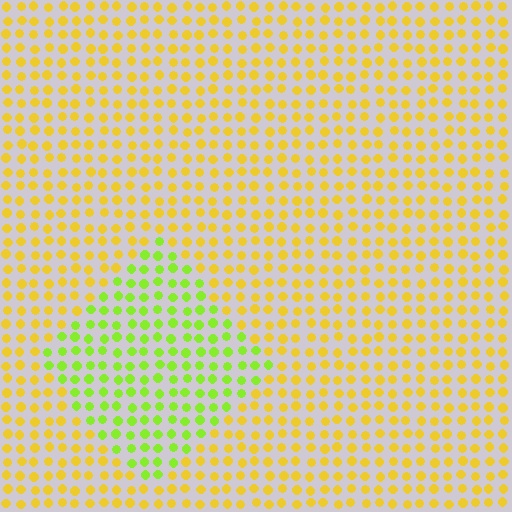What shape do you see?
I see a diamond.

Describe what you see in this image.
The image is filled with small yellow elements in a uniform arrangement. A diamond-shaped region is visible where the elements are tinted to a slightly different hue, forming a subtle color boundary.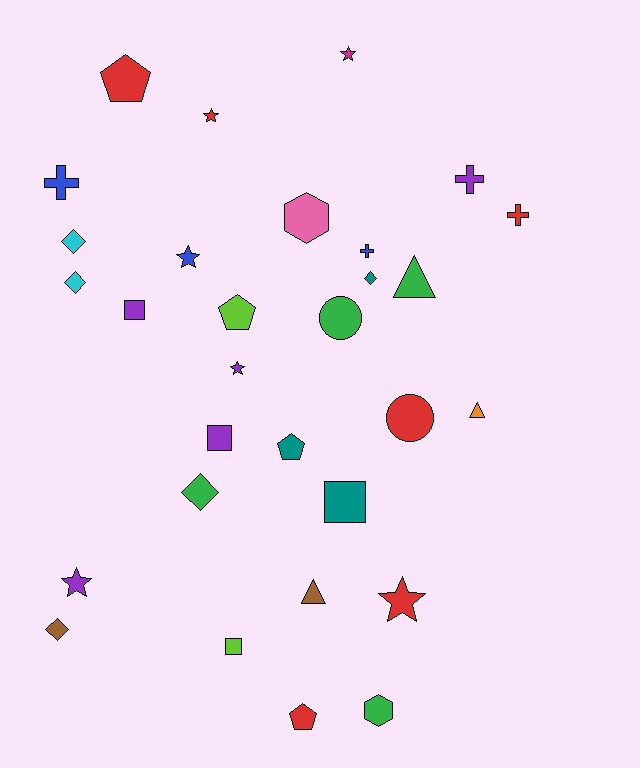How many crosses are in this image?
There are 4 crosses.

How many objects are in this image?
There are 30 objects.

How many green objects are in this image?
There are 4 green objects.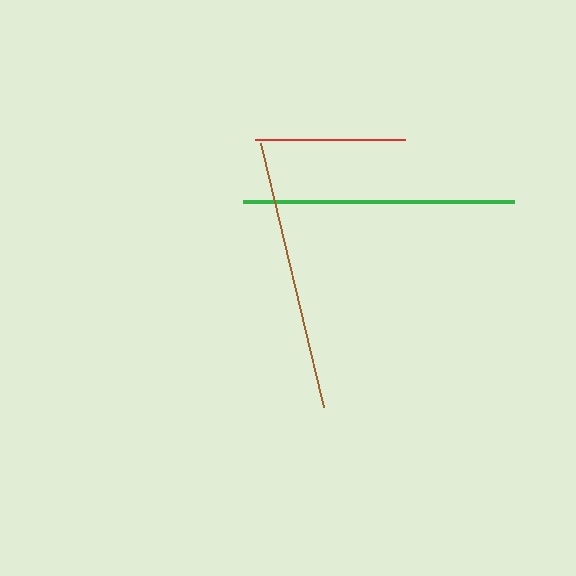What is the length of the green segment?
The green segment is approximately 271 pixels long.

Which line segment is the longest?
The brown line is the longest at approximately 272 pixels.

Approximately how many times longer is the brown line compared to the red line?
The brown line is approximately 1.8 times the length of the red line.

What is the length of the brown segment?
The brown segment is approximately 272 pixels long.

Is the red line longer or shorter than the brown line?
The brown line is longer than the red line.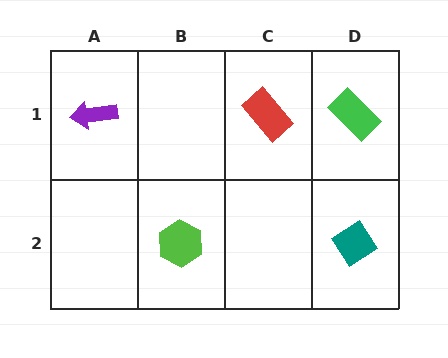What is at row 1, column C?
A red rectangle.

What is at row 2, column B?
A lime hexagon.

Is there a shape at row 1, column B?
No, that cell is empty.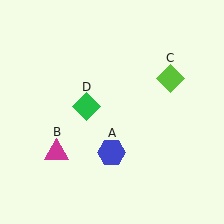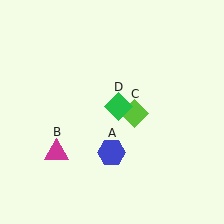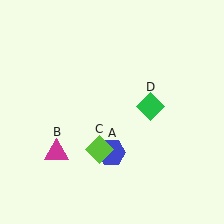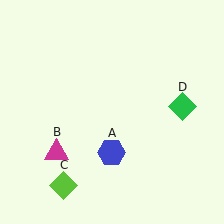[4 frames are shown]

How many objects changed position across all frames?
2 objects changed position: lime diamond (object C), green diamond (object D).